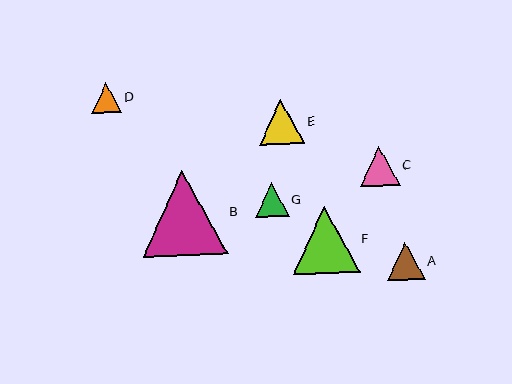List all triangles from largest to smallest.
From largest to smallest: B, F, E, C, A, G, D.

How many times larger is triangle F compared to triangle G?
Triangle F is approximately 2.0 times the size of triangle G.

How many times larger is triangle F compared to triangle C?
Triangle F is approximately 1.7 times the size of triangle C.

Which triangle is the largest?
Triangle B is the largest with a size of approximately 85 pixels.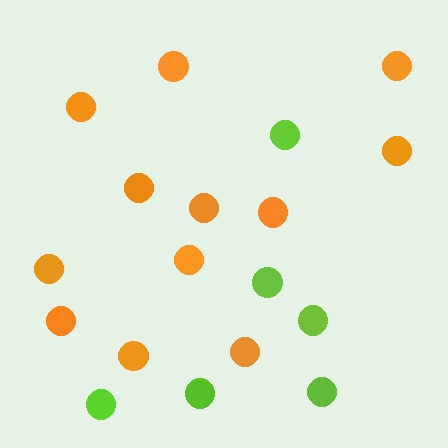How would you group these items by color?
There are 2 groups: one group of lime circles (6) and one group of orange circles (12).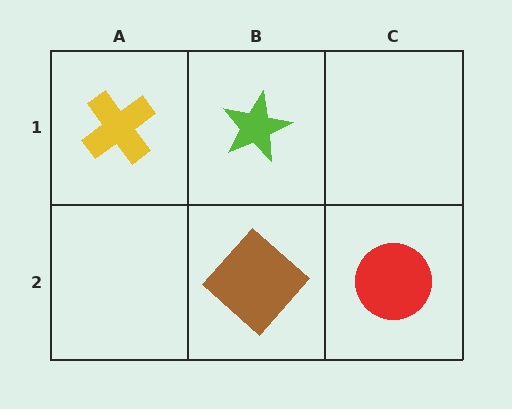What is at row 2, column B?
A brown diamond.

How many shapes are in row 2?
2 shapes.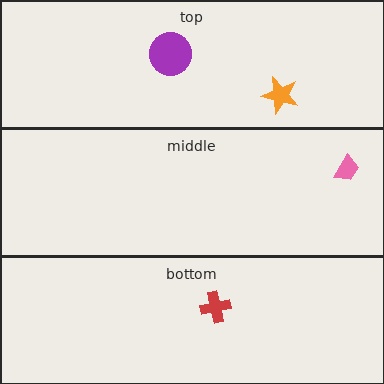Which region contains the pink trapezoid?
The middle region.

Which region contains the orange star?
The top region.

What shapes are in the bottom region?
The red cross.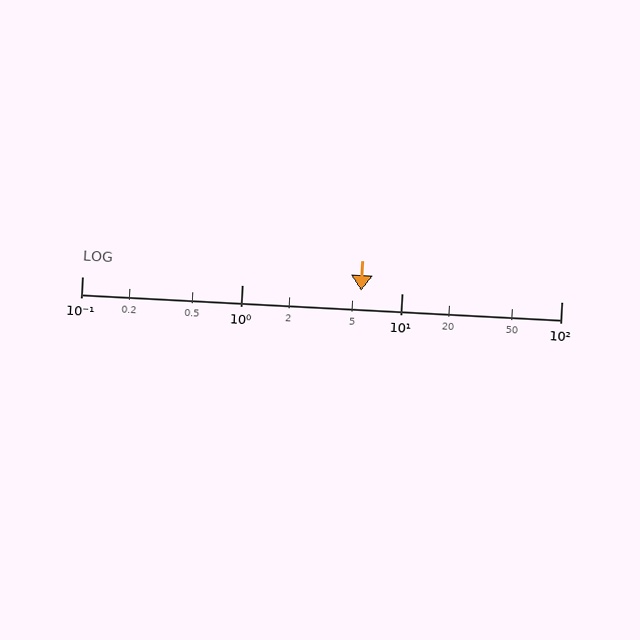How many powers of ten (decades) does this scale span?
The scale spans 3 decades, from 0.1 to 100.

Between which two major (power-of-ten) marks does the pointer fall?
The pointer is between 1 and 10.